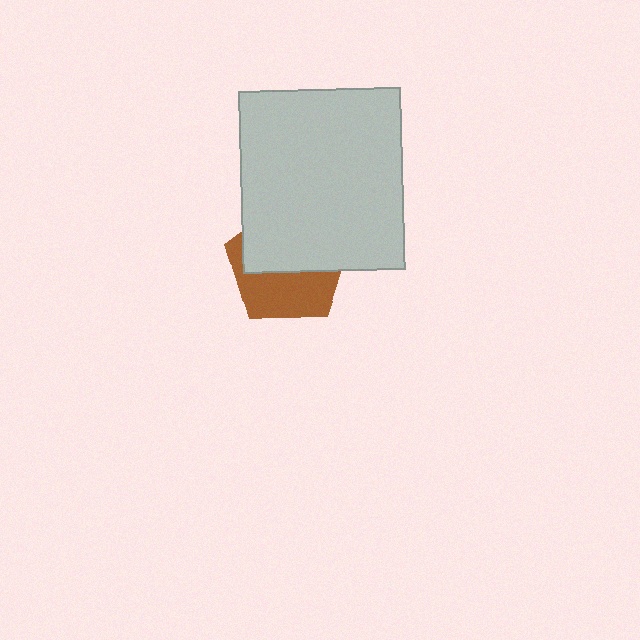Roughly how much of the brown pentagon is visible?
About half of it is visible (roughly 45%).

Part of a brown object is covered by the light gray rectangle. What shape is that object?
It is a pentagon.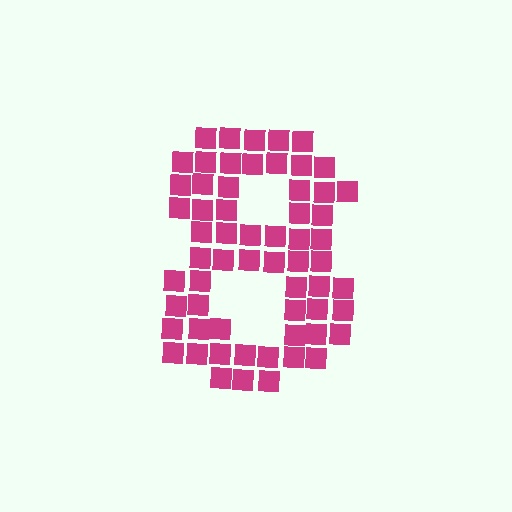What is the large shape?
The large shape is the digit 8.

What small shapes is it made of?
It is made of small squares.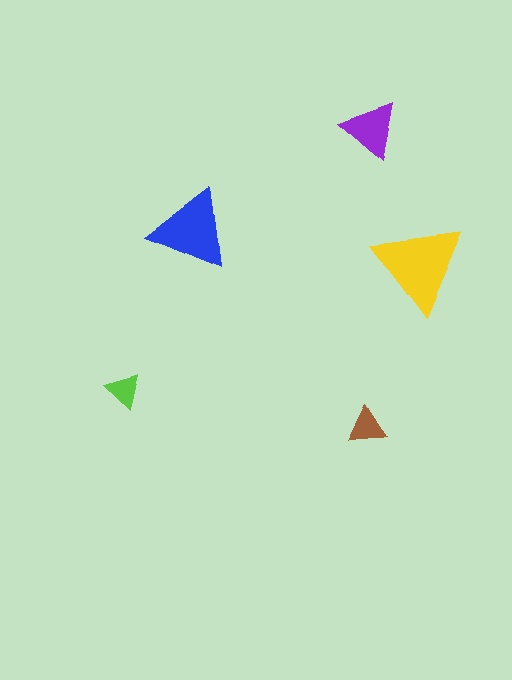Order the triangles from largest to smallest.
the yellow one, the blue one, the purple one, the brown one, the lime one.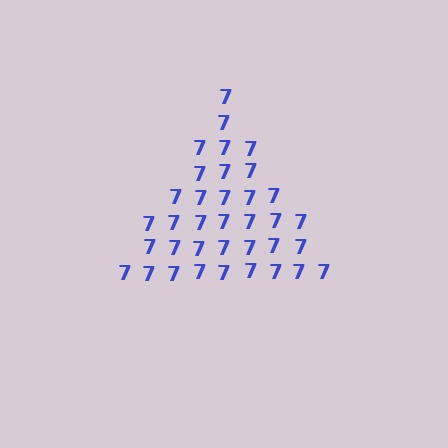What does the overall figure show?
The overall figure shows a triangle.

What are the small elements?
The small elements are digit 7's.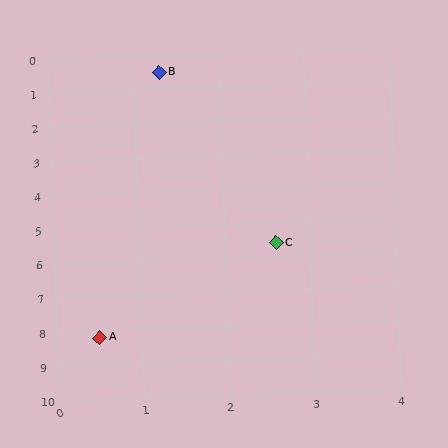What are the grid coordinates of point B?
Point B is at approximately (1.3, 0.5).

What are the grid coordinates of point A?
Point A is at approximately (0.5, 8.2).